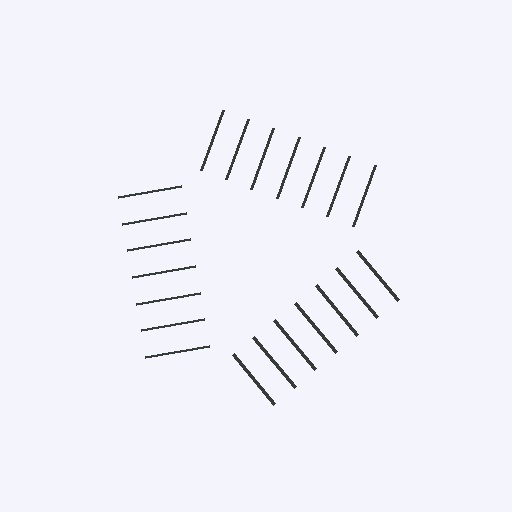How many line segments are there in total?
21 — 7 along each of the 3 edges.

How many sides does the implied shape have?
3 sides — the line-ends trace a triangle.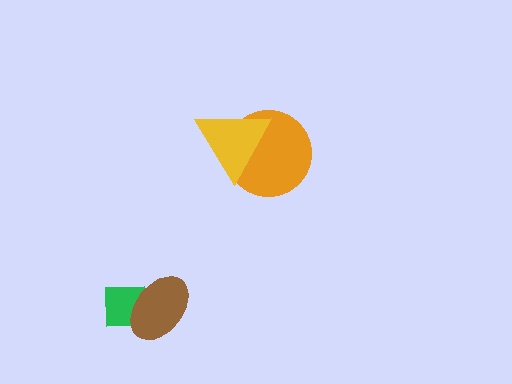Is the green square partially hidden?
Yes, it is partially covered by another shape.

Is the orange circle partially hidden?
Yes, it is partially covered by another shape.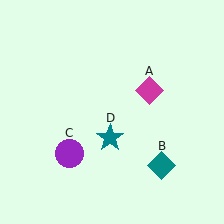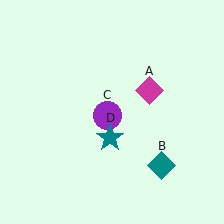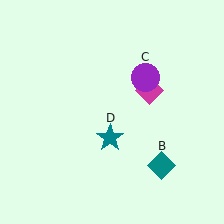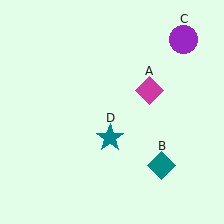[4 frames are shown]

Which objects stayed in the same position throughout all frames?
Magenta diamond (object A) and teal diamond (object B) and teal star (object D) remained stationary.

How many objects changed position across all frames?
1 object changed position: purple circle (object C).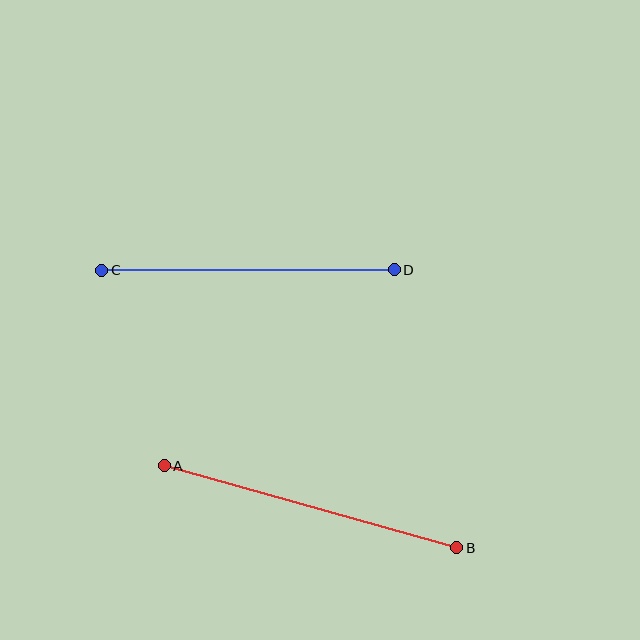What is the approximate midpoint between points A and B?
The midpoint is at approximately (311, 507) pixels.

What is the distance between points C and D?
The distance is approximately 292 pixels.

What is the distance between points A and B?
The distance is approximately 304 pixels.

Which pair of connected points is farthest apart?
Points A and B are farthest apart.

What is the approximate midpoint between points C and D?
The midpoint is at approximately (248, 270) pixels.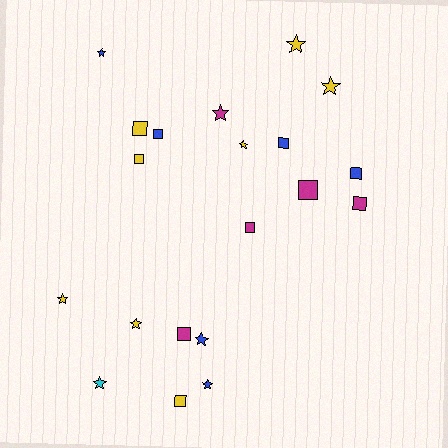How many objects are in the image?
There are 20 objects.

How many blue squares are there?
There are 3 blue squares.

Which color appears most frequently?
Yellow, with 8 objects.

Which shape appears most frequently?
Square, with 10 objects.